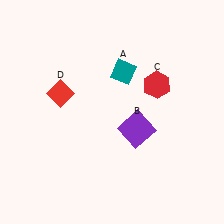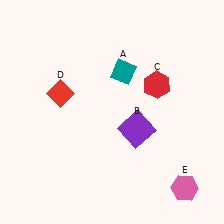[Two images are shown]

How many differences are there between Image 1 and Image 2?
There is 1 difference between the two images.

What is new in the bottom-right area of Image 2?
A pink hexagon (E) was added in the bottom-right area of Image 2.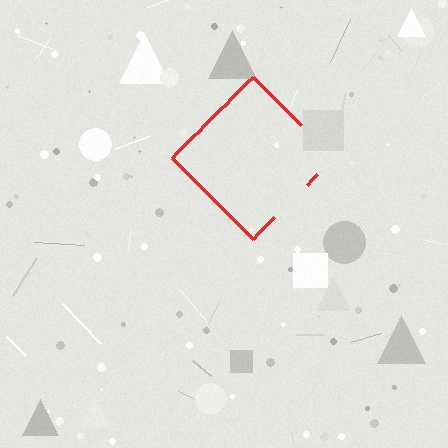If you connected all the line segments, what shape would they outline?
They would outline a diamond.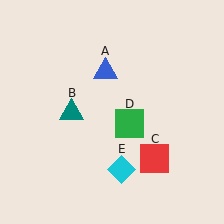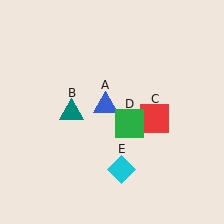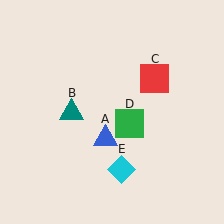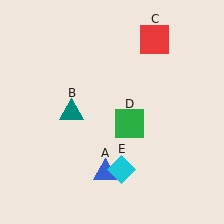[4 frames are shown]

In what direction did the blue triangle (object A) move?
The blue triangle (object A) moved down.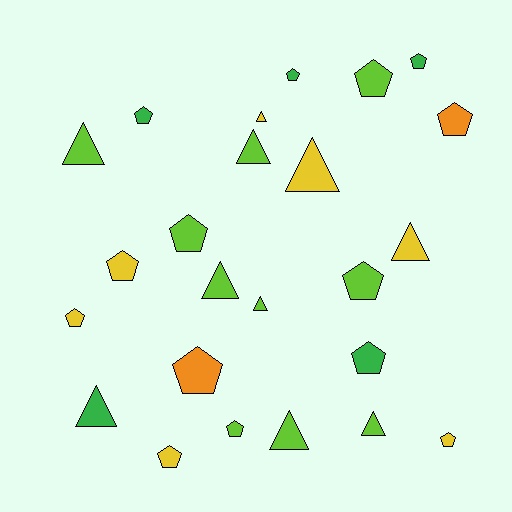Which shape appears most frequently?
Pentagon, with 14 objects.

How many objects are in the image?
There are 24 objects.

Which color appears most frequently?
Lime, with 10 objects.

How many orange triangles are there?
There are no orange triangles.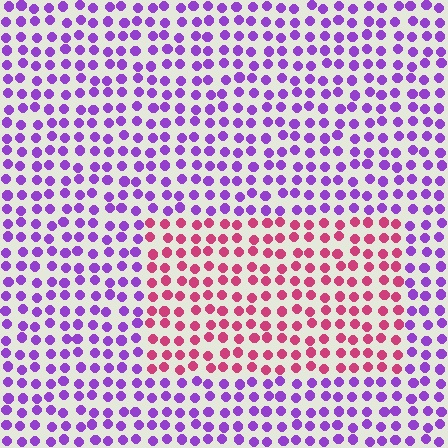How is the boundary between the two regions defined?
The boundary is defined purely by a slight shift in hue (about 59 degrees). Spacing, size, and orientation are identical on both sides.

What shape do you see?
I see a rectangle.